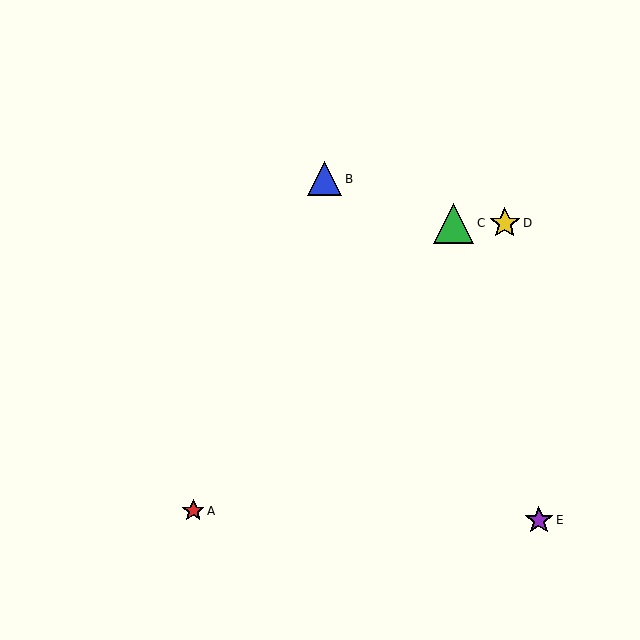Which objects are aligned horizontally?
Objects C, D are aligned horizontally.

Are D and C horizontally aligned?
Yes, both are at y≈223.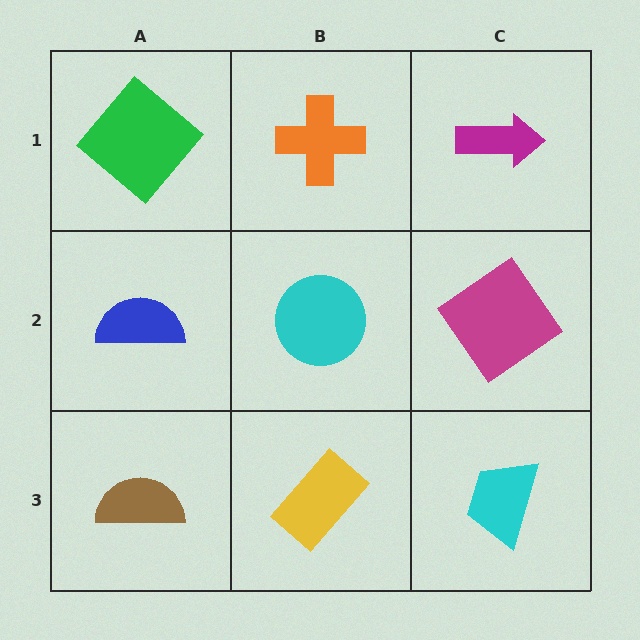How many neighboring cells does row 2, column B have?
4.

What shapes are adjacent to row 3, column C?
A magenta diamond (row 2, column C), a yellow rectangle (row 3, column B).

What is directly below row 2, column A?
A brown semicircle.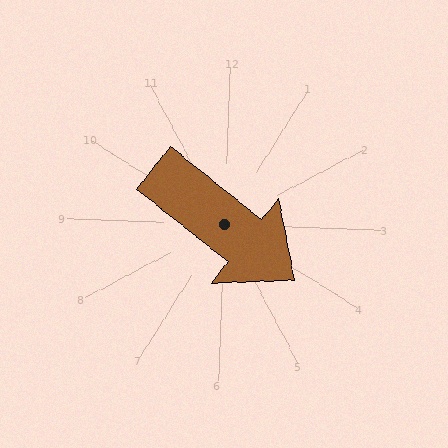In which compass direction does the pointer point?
Southeast.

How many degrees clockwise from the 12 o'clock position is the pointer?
Approximately 126 degrees.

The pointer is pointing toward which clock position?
Roughly 4 o'clock.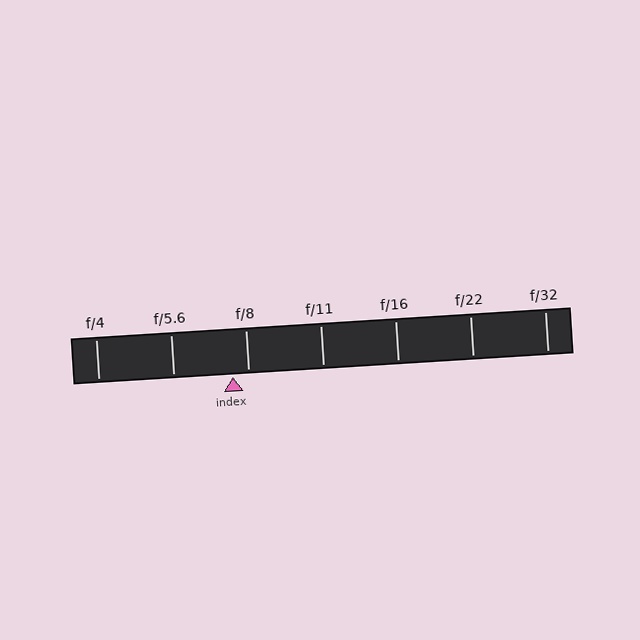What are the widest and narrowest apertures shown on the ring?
The widest aperture shown is f/4 and the narrowest is f/32.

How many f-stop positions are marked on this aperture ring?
There are 7 f-stop positions marked.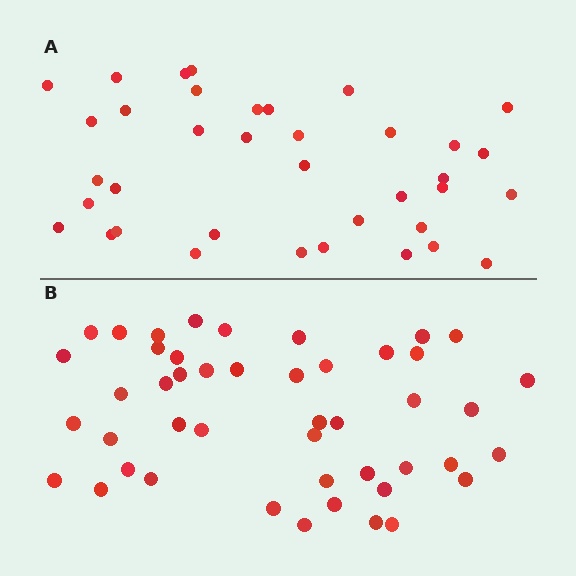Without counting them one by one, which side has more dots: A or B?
Region B (the bottom region) has more dots.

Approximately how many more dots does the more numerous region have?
Region B has roughly 8 or so more dots than region A.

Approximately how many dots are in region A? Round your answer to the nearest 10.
About 40 dots. (The exact count is 37, which rounds to 40.)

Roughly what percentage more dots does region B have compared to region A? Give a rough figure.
About 25% more.